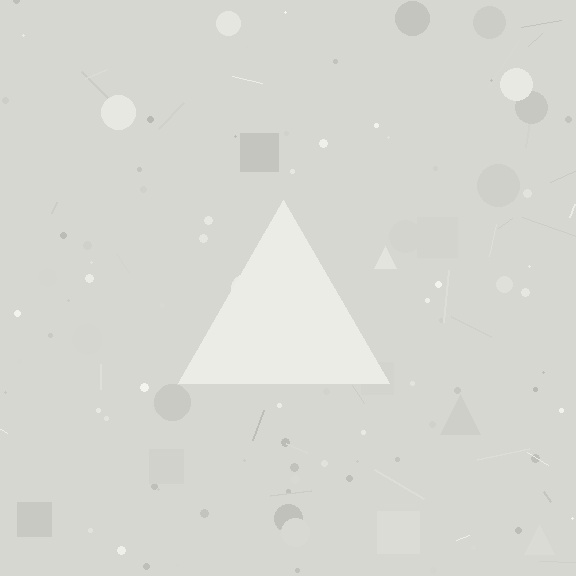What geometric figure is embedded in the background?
A triangle is embedded in the background.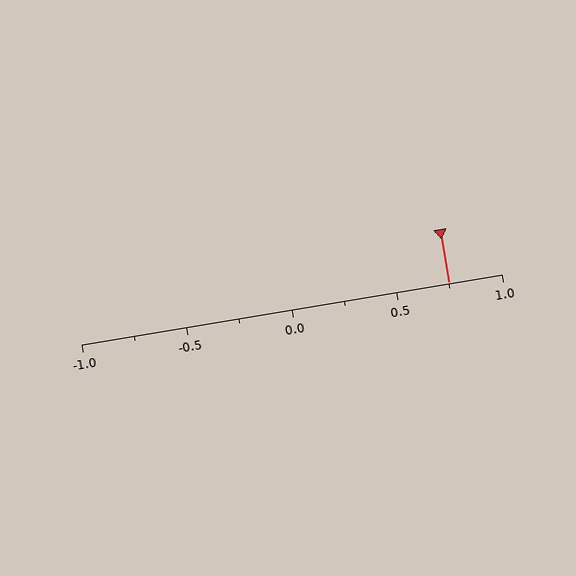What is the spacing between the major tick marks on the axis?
The major ticks are spaced 0.5 apart.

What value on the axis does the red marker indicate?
The marker indicates approximately 0.75.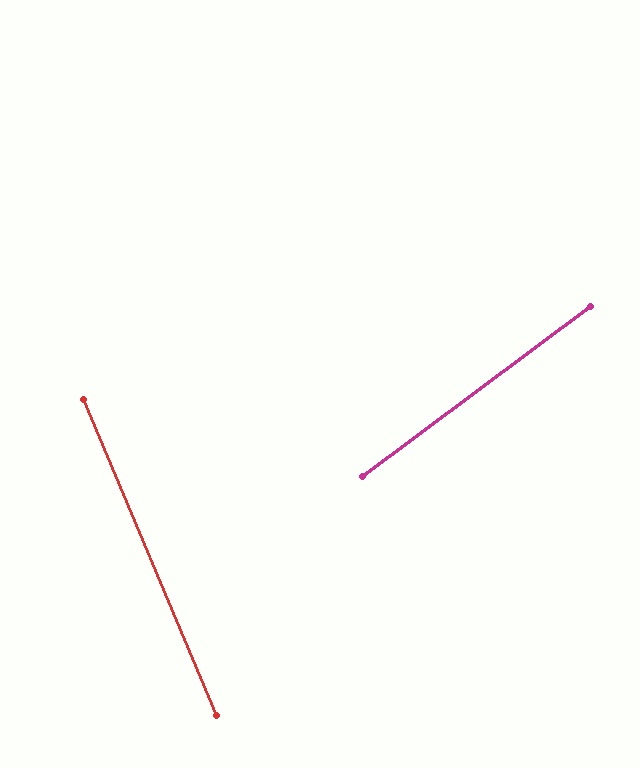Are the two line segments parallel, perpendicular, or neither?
Neither parallel nor perpendicular — they differ by about 76°.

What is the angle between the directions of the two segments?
Approximately 76 degrees.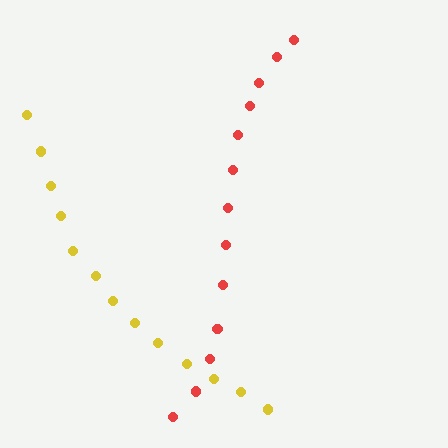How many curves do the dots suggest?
There are 2 distinct paths.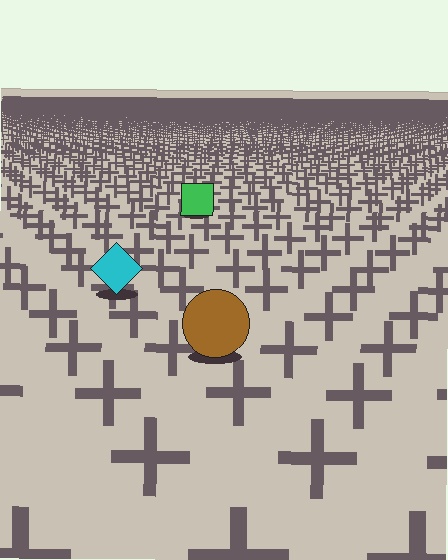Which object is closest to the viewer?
The brown circle is closest. The texture marks near it are larger and more spread out.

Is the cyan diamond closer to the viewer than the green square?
Yes. The cyan diamond is closer — you can tell from the texture gradient: the ground texture is coarser near it.